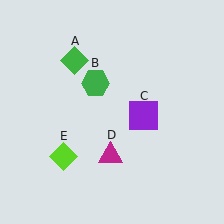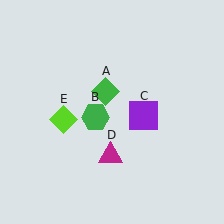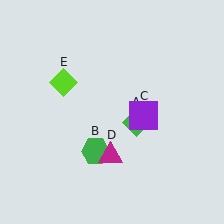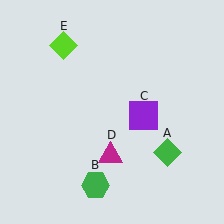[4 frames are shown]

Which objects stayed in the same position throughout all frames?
Purple square (object C) and magenta triangle (object D) remained stationary.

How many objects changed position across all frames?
3 objects changed position: green diamond (object A), green hexagon (object B), lime diamond (object E).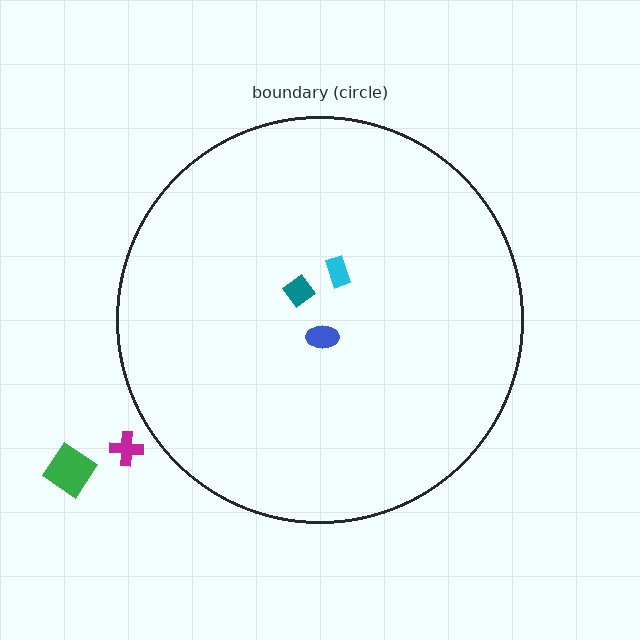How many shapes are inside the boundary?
3 inside, 2 outside.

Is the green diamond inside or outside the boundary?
Outside.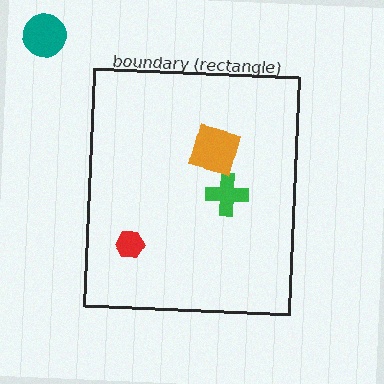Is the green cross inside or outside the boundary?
Inside.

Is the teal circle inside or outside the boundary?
Outside.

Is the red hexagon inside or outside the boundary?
Inside.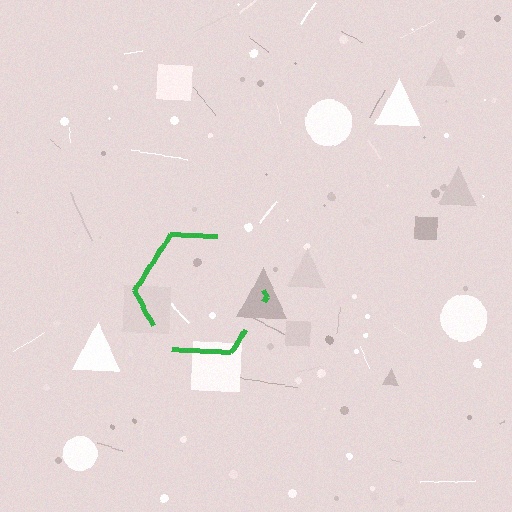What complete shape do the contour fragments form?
The contour fragments form a hexagon.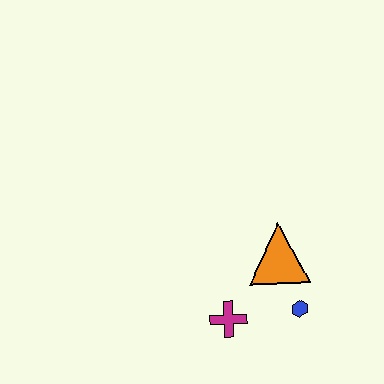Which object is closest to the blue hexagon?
The orange triangle is closest to the blue hexagon.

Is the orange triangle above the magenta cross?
Yes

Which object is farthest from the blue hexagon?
The magenta cross is farthest from the blue hexagon.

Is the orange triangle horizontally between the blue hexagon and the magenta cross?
Yes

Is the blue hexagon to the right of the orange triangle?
Yes